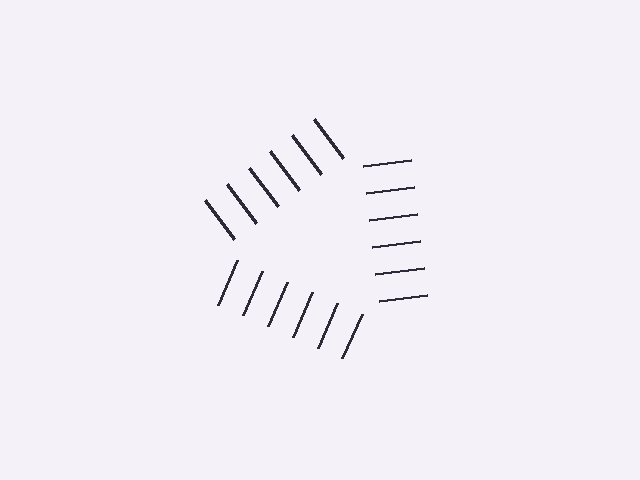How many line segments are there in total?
18 — 6 along each of the 3 edges.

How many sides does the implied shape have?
3 sides — the line-ends trace a triangle.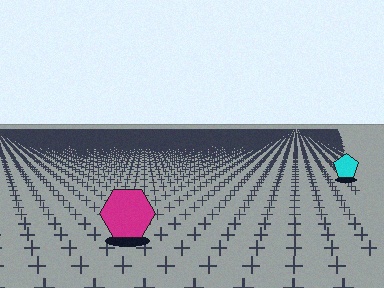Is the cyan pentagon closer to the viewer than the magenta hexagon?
No. The magenta hexagon is closer — you can tell from the texture gradient: the ground texture is coarser near it.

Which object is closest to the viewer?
The magenta hexagon is closest. The texture marks near it are larger and more spread out.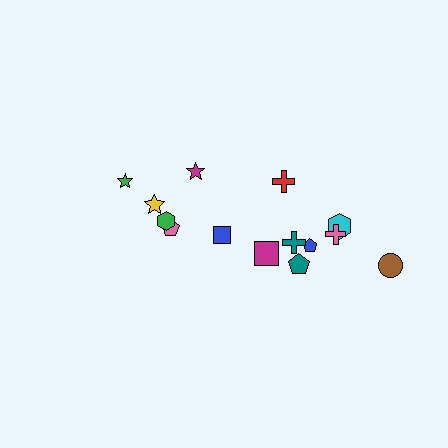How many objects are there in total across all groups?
There are 14 objects.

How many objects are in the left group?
There are 6 objects.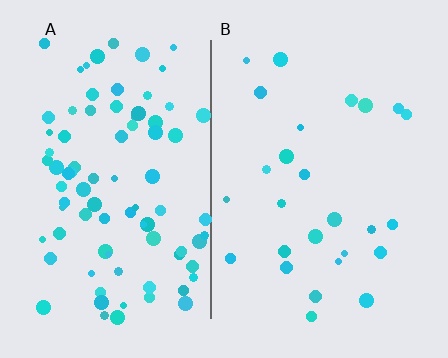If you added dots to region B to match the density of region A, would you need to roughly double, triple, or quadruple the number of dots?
Approximately triple.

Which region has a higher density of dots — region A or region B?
A (the left).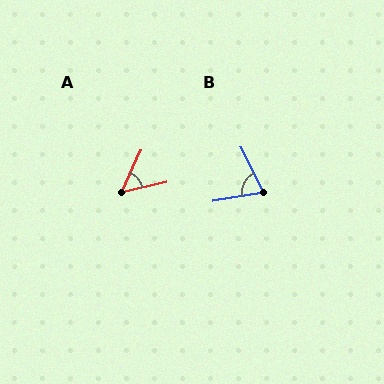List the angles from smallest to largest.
A (53°), B (73°).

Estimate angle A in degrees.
Approximately 53 degrees.